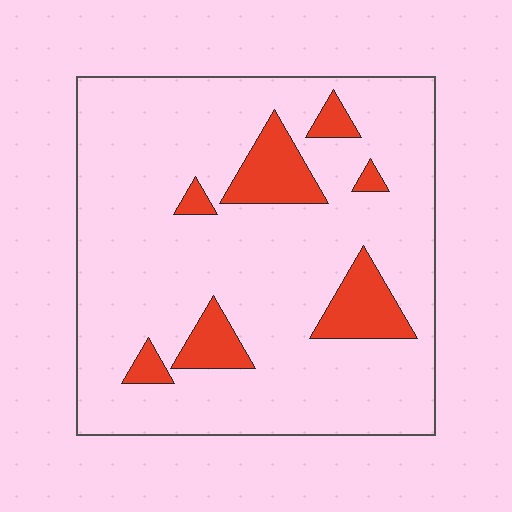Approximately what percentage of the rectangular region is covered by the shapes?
Approximately 15%.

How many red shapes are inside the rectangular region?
7.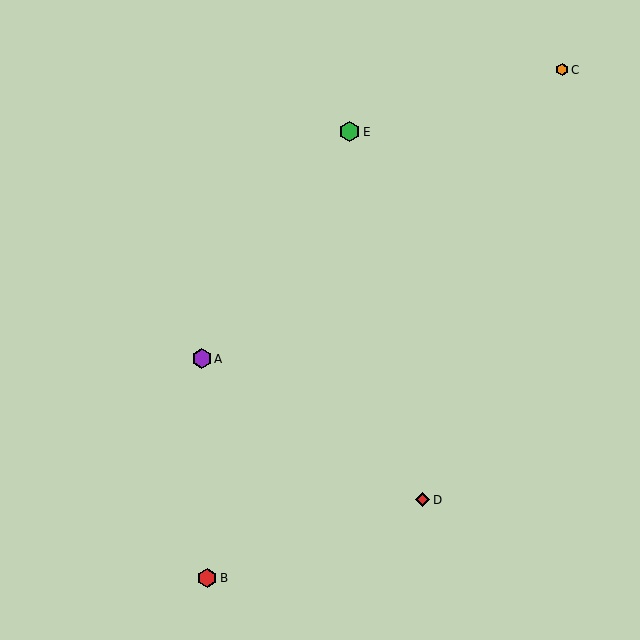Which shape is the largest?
The green hexagon (labeled E) is the largest.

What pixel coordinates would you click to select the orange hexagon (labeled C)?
Click at (562, 70) to select the orange hexagon C.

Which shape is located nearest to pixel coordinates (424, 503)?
The red diamond (labeled D) at (423, 500) is nearest to that location.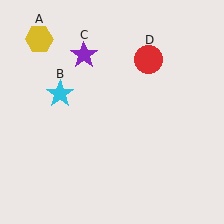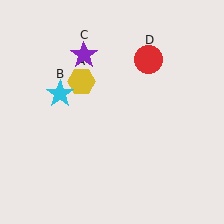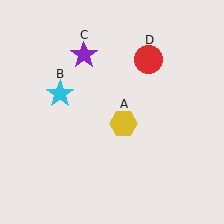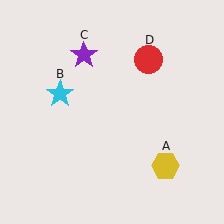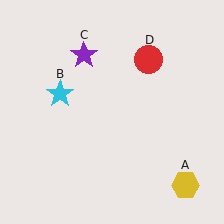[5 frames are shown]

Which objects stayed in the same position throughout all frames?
Cyan star (object B) and purple star (object C) and red circle (object D) remained stationary.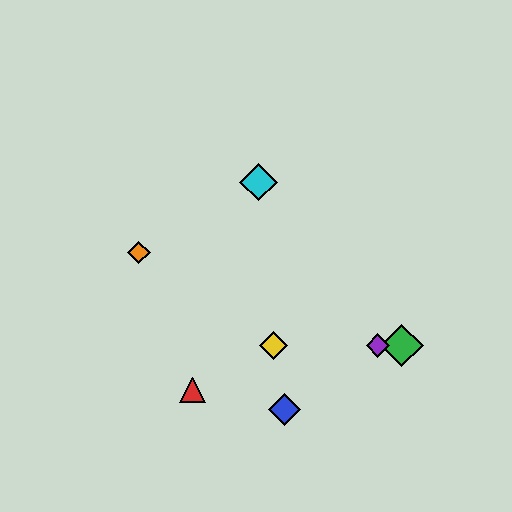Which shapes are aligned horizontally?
The green diamond, the yellow diamond, the purple diamond are aligned horizontally.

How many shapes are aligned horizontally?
3 shapes (the green diamond, the yellow diamond, the purple diamond) are aligned horizontally.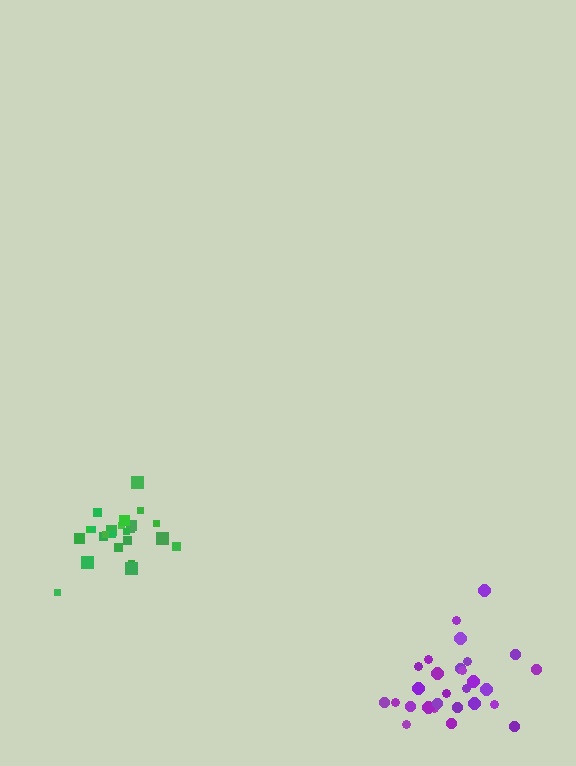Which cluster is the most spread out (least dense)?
Purple.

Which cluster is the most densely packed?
Green.